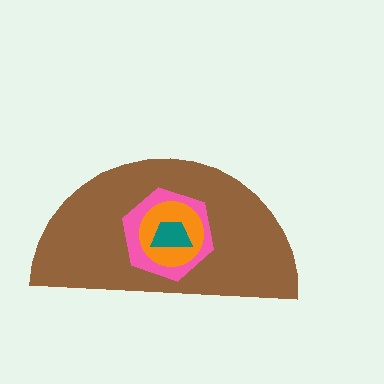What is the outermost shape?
The brown semicircle.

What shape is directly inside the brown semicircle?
The pink hexagon.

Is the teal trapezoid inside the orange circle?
Yes.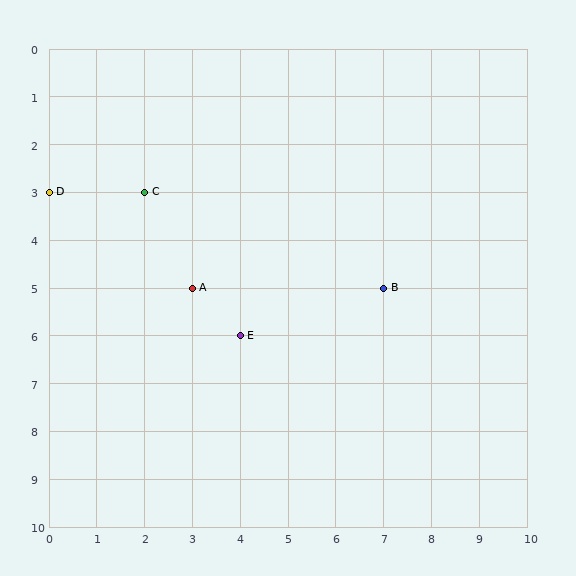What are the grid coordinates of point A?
Point A is at grid coordinates (3, 5).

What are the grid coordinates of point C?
Point C is at grid coordinates (2, 3).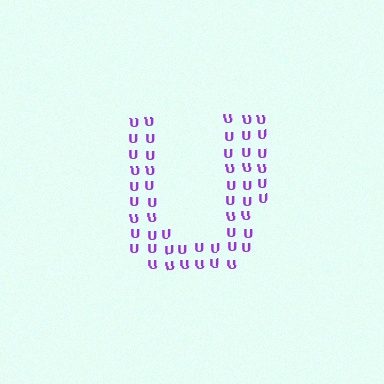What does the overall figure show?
The overall figure shows the letter U.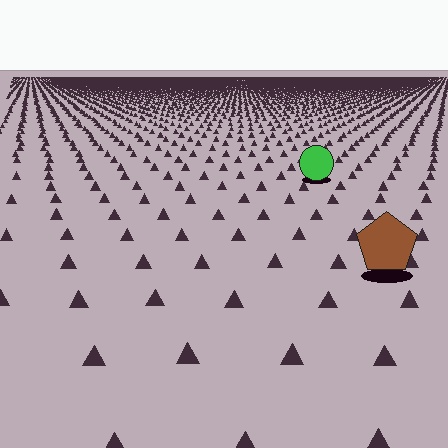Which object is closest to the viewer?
The brown pentagon is closest. The texture marks near it are larger and more spread out.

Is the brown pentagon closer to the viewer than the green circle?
Yes. The brown pentagon is closer — you can tell from the texture gradient: the ground texture is coarser near it.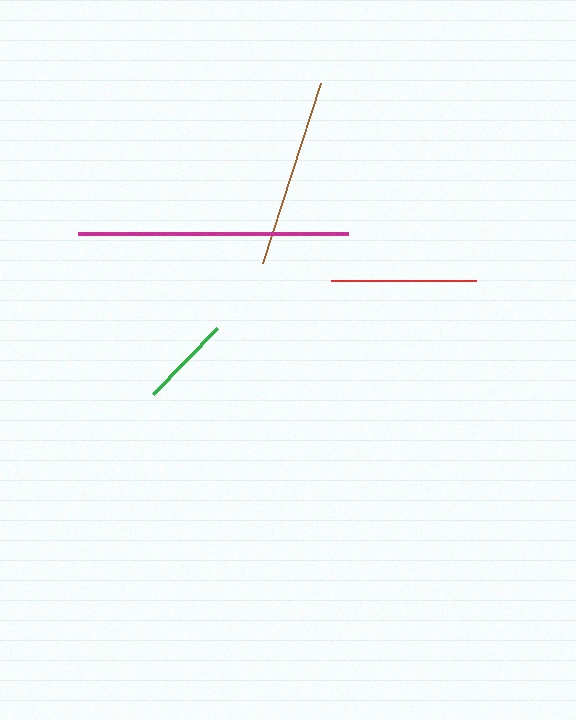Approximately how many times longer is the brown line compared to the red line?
The brown line is approximately 1.3 times the length of the red line.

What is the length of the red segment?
The red segment is approximately 145 pixels long.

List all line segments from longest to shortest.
From longest to shortest: magenta, brown, red, green.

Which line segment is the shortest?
The green line is the shortest at approximately 92 pixels.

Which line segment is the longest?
The magenta line is the longest at approximately 270 pixels.